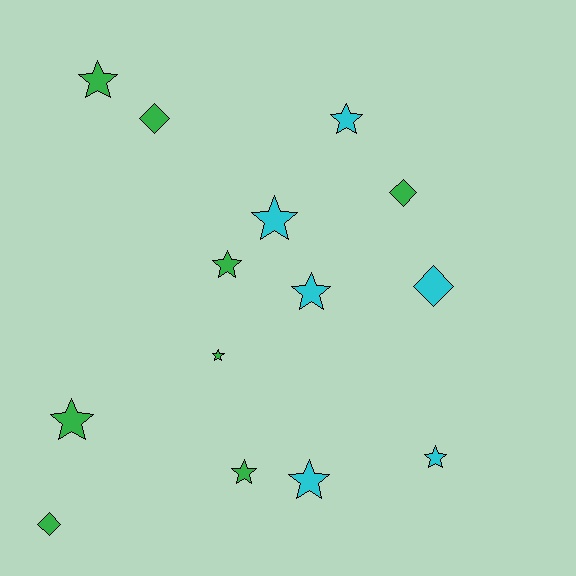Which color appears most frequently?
Green, with 8 objects.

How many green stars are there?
There are 5 green stars.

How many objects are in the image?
There are 14 objects.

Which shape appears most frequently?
Star, with 10 objects.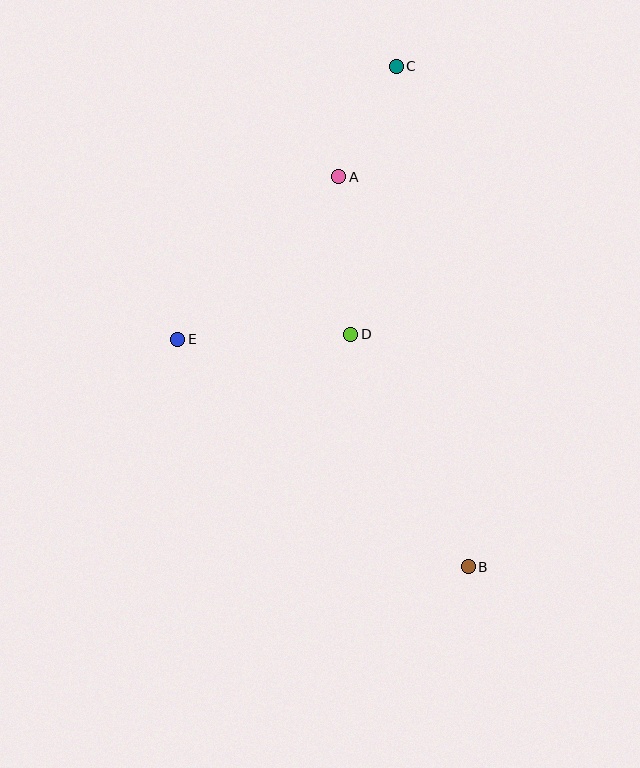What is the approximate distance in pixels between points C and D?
The distance between C and D is approximately 272 pixels.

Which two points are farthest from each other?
Points B and C are farthest from each other.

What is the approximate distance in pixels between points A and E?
The distance between A and E is approximately 229 pixels.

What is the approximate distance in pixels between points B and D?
The distance between B and D is approximately 261 pixels.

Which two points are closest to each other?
Points A and C are closest to each other.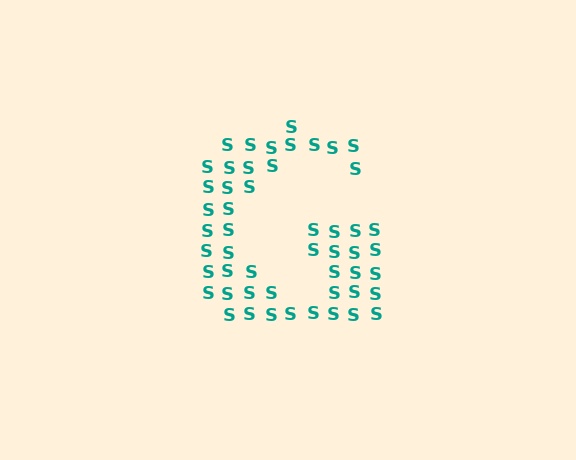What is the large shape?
The large shape is the letter G.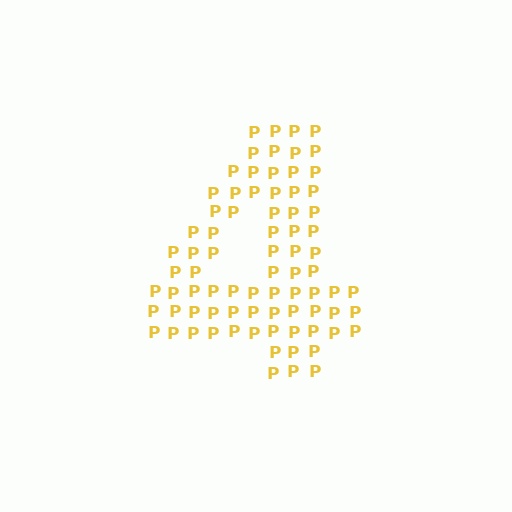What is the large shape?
The large shape is the digit 4.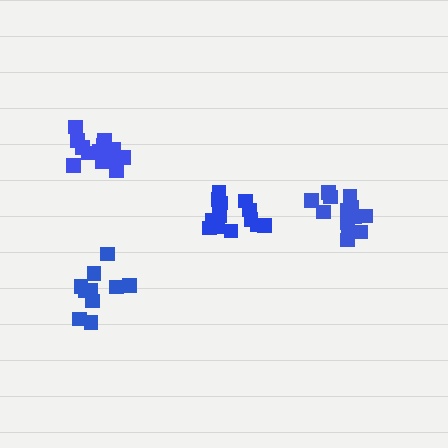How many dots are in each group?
Group 1: 15 dots, Group 2: 10 dots, Group 3: 15 dots, Group 4: 13 dots (53 total).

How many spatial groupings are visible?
There are 4 spatial groupings.